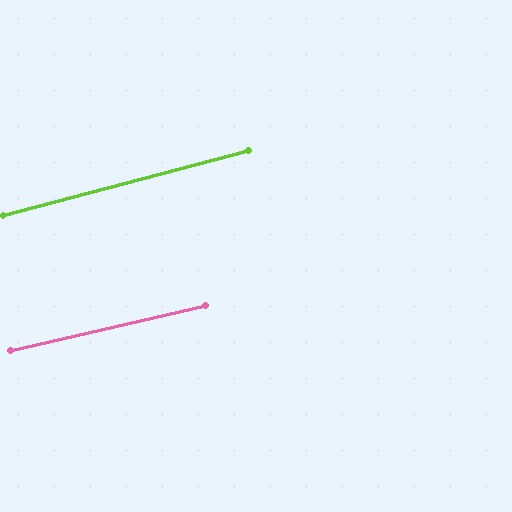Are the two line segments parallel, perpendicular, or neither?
Parallel — their directions differ by only 1.8°.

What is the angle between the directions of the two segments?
Approximately 2 degrees.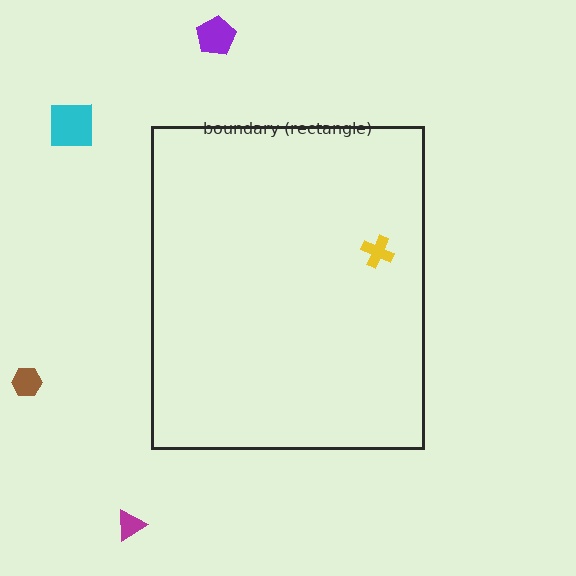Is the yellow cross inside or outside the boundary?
Inside.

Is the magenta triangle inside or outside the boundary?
Outside.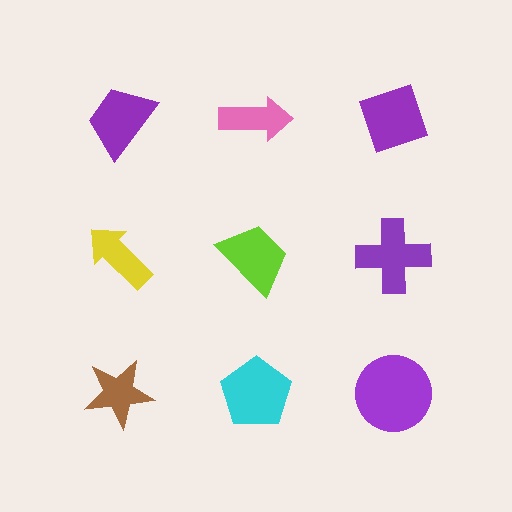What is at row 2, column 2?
A lime trapezoid.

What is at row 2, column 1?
A yellow arrow.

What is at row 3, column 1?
A brown star.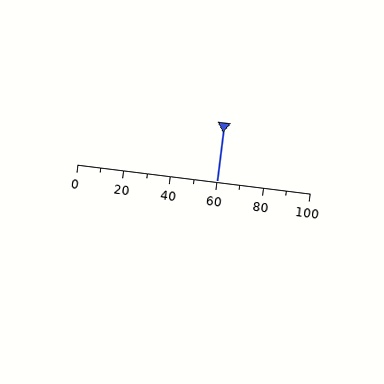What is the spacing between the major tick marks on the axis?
The major ticks are spaced 20 apart.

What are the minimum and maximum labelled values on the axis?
The axis runs from 0 to 100.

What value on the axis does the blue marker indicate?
The marker indicates approximately 60.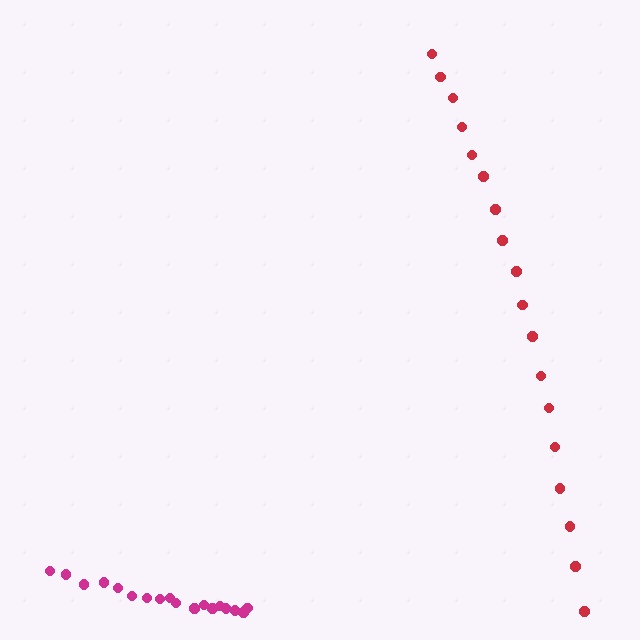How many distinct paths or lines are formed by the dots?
There are 2 distinct paths.